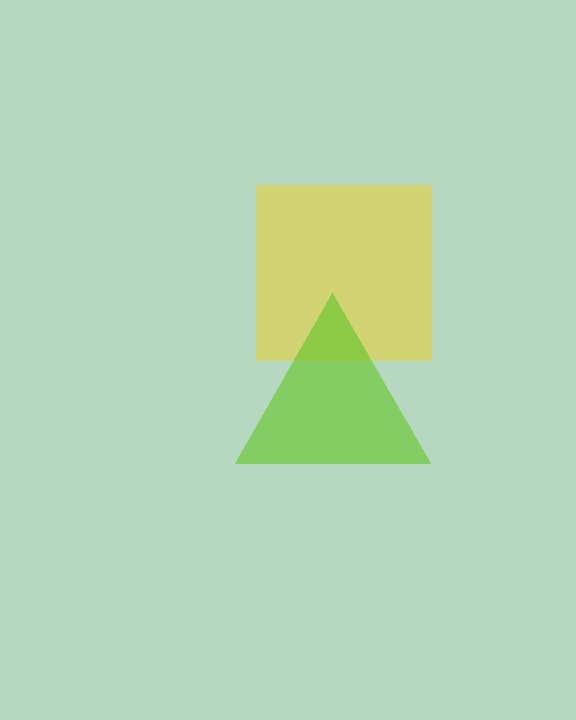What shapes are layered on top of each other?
The layered shapes are: a yellow square, a lime triangle.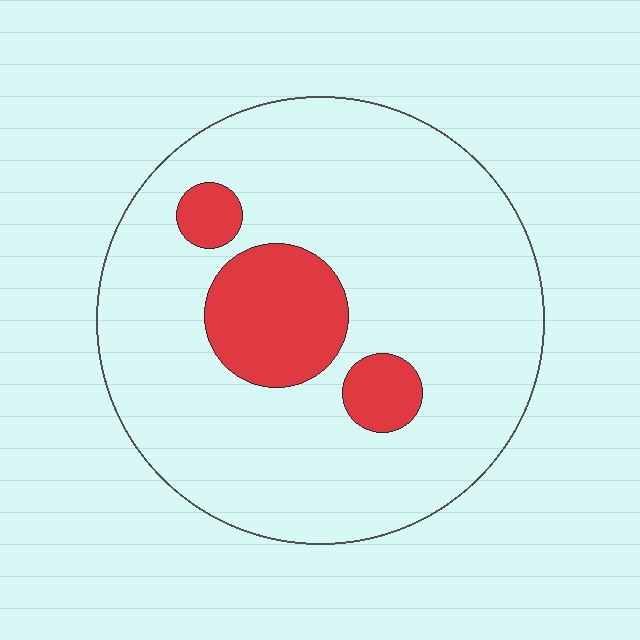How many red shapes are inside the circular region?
3.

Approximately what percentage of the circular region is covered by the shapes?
Approximately 15%.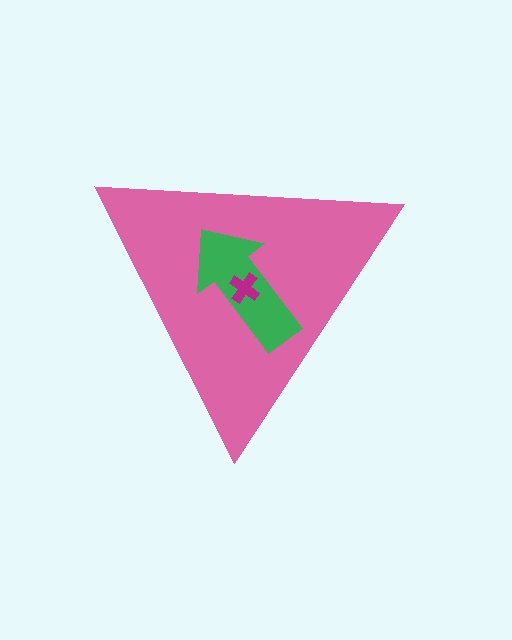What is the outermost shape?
The pink triangle.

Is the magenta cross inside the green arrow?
Yes.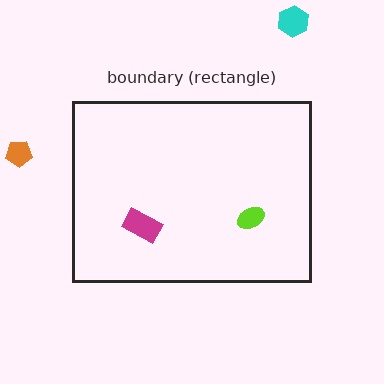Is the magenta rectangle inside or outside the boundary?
Inside.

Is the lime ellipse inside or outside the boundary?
Inside.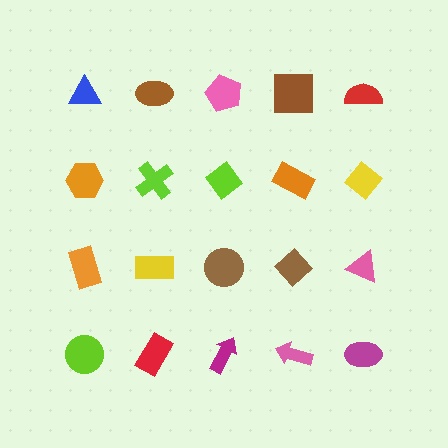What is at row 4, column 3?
A magenta arrow.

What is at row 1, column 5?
A red semicircle.